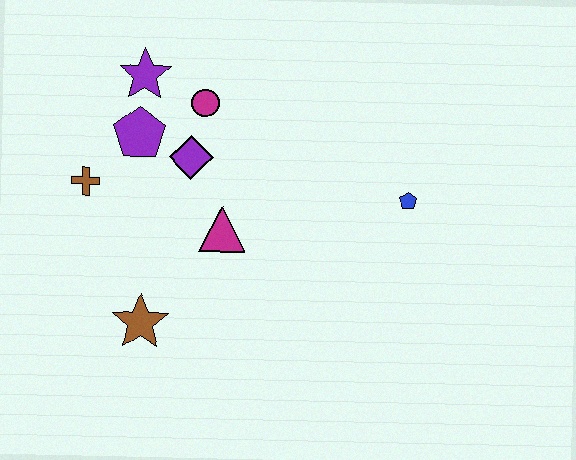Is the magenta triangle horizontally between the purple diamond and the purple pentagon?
No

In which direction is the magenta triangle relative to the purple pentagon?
The magenta triangle is below the purple pentagon.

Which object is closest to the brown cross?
The purple pentagon is closest to the brown cross.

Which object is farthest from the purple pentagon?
The blue pentagon is farthest from the purple pentagon.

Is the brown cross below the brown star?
No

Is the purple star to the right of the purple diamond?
No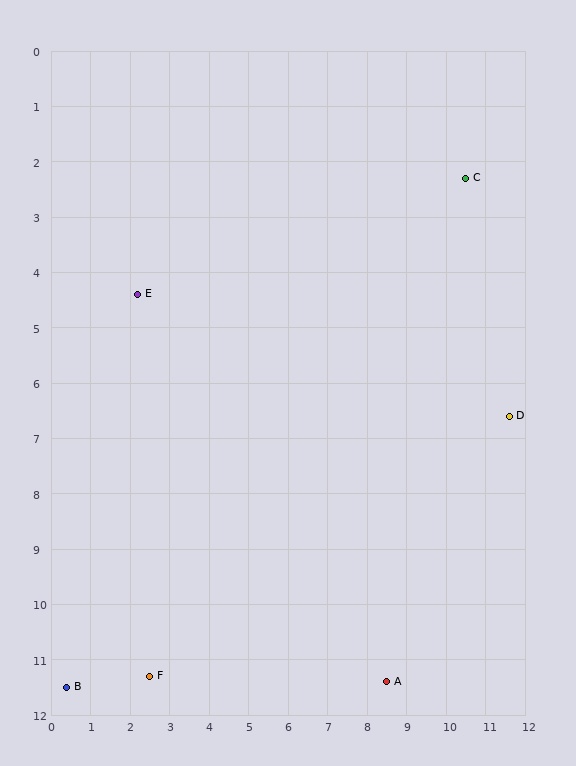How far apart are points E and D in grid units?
Points E and D are about 9.7 grid units apart.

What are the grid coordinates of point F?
Point F is at approximately (2.5, 11.3).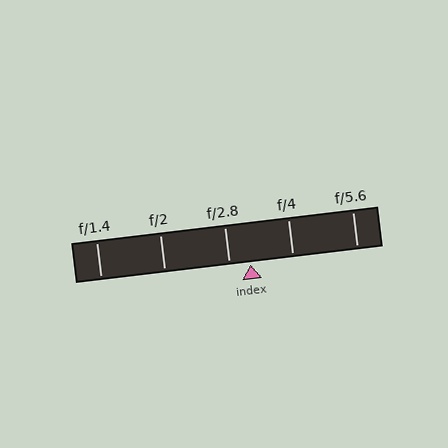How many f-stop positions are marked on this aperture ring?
There are 5 f-stop positions marked.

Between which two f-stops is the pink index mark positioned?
The index mark is between f/2.8 and f/4.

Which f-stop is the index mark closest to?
The index mark is closest to f/2.8.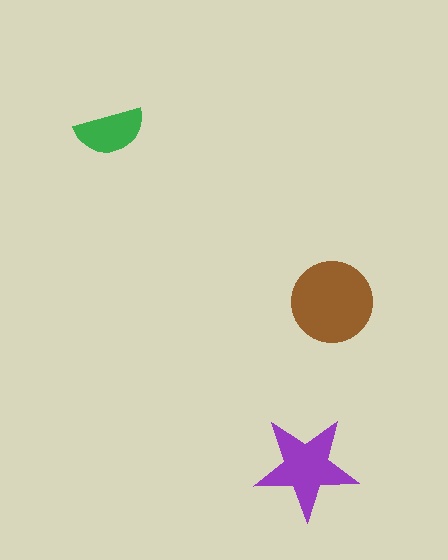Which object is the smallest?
The green semicircle.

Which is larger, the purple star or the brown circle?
The brown circle.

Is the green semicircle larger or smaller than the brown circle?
Smaller.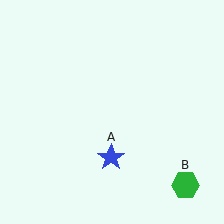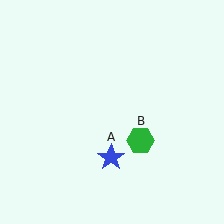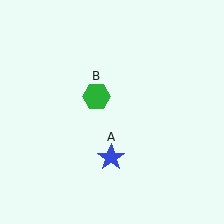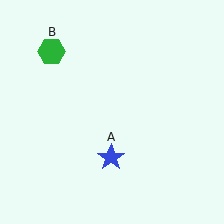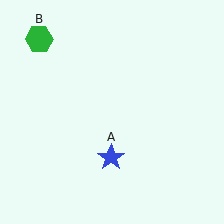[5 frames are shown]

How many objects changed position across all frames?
1 object changed position: green hexagon (object B).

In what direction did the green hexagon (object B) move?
The green hexagon (object B) moved up and to the left.